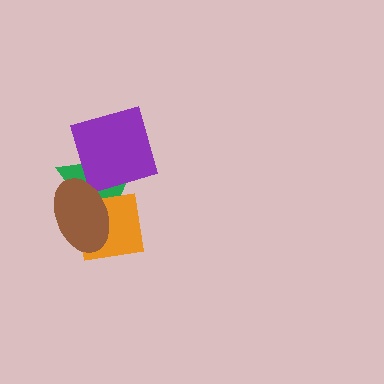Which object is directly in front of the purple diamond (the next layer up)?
The orange square is directly in front of the purple diamond.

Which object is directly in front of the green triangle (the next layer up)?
The purple diamond is directly in front of the green triangle.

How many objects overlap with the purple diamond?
3 objects overlap with the purple diamond.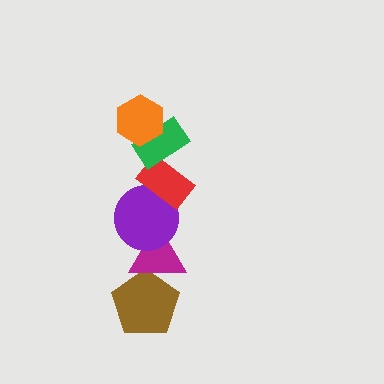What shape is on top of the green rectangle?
The orange hexagon is on top of the green rectangle.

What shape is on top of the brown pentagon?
The magenta triangle is on top of the brown pentagon.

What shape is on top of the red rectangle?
The green rectangle is on top of the red rectangle.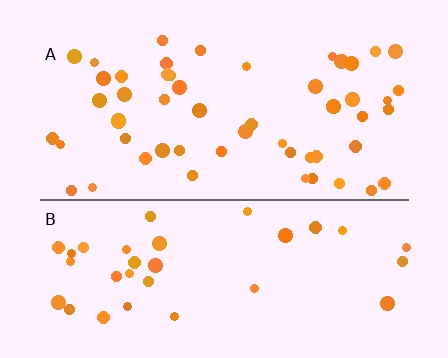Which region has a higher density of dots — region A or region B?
A (the top).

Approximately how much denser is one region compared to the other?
Approximately 1.5× — region A over region B.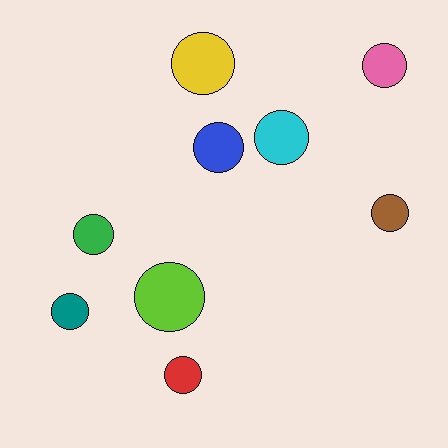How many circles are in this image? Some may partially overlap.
There are 9 circles.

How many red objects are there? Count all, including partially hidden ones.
There is 1 red object.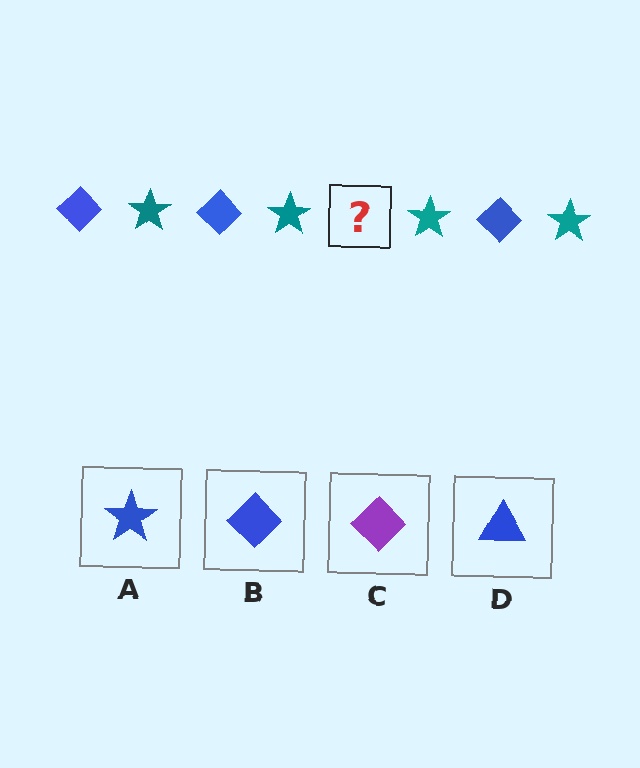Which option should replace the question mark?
Option B.